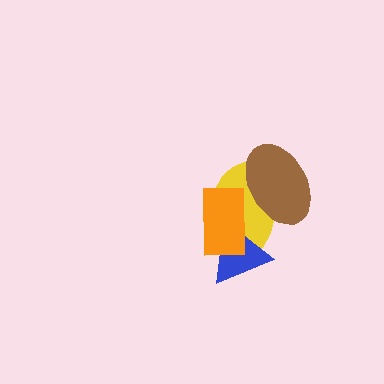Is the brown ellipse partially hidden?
No, no other shape covers it.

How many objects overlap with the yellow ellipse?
3 objects overlap with the yellow ellipse.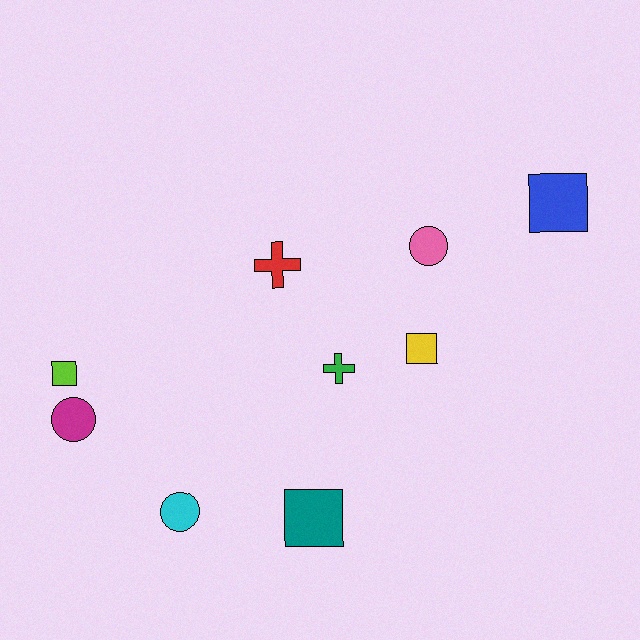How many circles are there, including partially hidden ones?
There are 3 circles.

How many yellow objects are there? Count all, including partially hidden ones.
There is 1 yellow object.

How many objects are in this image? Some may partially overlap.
There are 9 objects.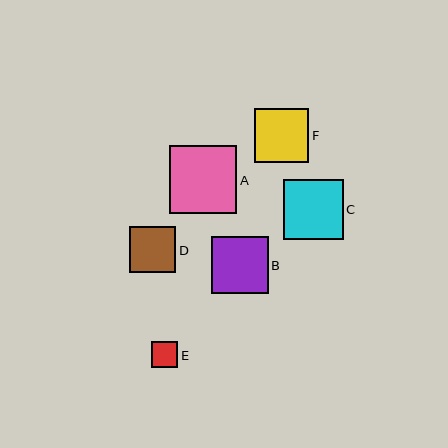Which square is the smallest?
Square E is the smallest with a size of approximately 26 pixels.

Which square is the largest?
Square A is the largest with a size of approximately 68 pixels.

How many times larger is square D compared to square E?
Square D is approximately 1.7 times the size of square E.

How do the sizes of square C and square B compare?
Square C and square B are approximately the same size.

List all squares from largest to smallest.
From largest to smallest: A, C, B, F, D, E.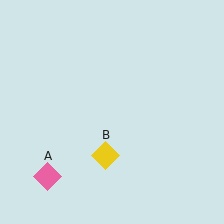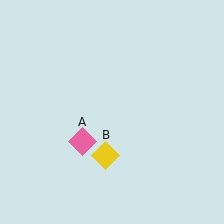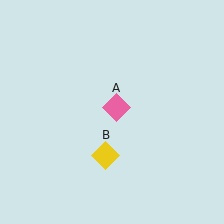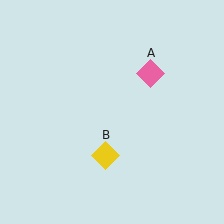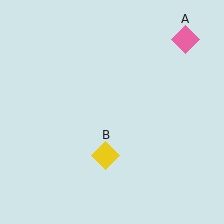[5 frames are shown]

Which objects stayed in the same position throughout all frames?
Yellow diamond (object B) remained stationary.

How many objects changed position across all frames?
1 object changed position: pink diamond (object A).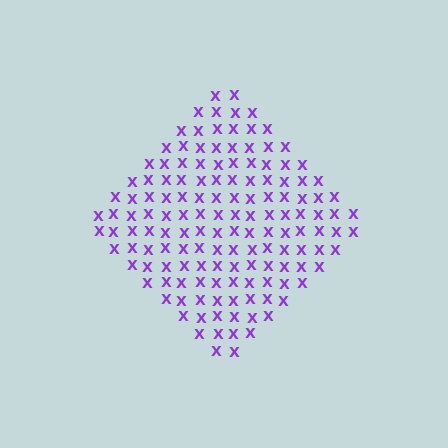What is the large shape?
The large shape is a diamond.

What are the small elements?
The small elements are letter X's.